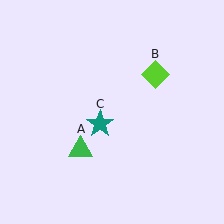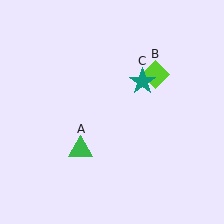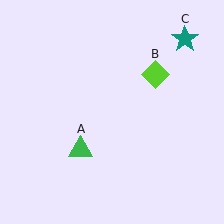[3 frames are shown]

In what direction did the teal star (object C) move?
The teal star (object C) moved up and to the right.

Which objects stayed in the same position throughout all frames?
Green triangle (object A) and lime diamond (object B) remained stationary.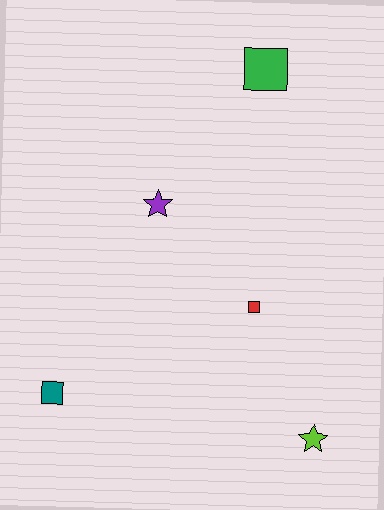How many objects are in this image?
There are 5 objects.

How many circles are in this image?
There are no circles.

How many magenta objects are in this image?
There are no magenta objects.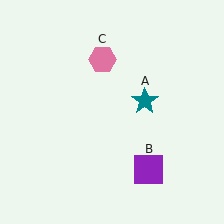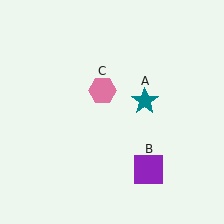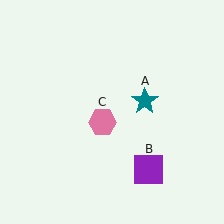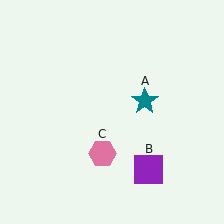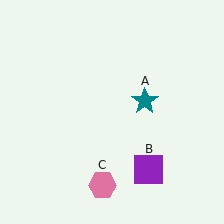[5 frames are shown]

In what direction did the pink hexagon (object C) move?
The pink hexagon (object C) moved down.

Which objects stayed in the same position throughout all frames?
Teal star (object A) and purple square (object B) remained stationary.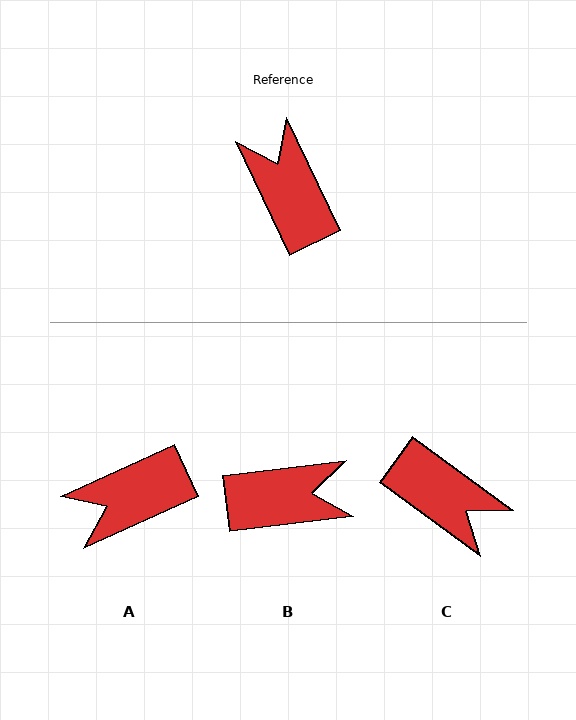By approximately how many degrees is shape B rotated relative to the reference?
Approximately 109 degrees clockwise.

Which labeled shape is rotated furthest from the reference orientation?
C, about 152 degrees away.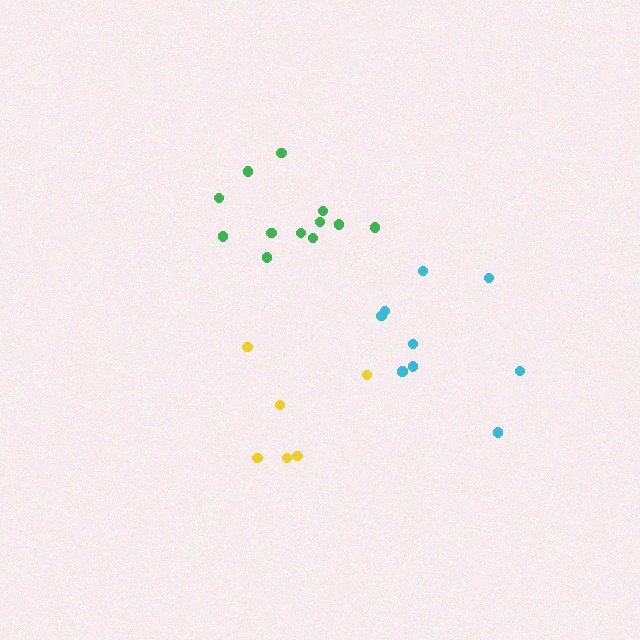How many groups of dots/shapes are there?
There are 3 groups.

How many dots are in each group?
Group 1: 9 dots, Group 2: 12 dots, Group 3: 7 dots (28 total).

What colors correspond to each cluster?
The clusters are colored: cyan, green, yellow.